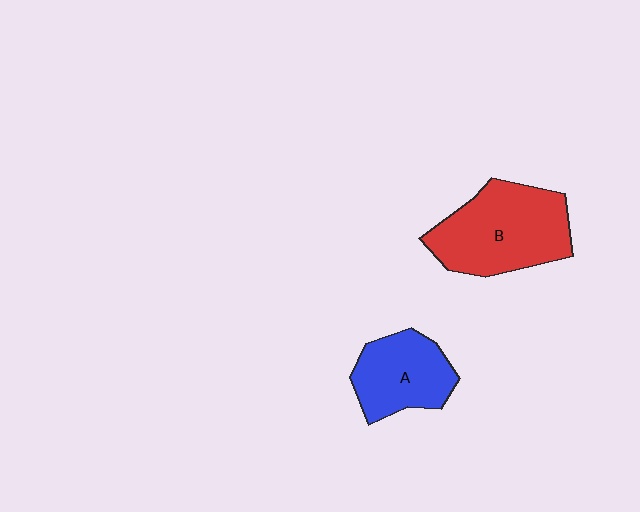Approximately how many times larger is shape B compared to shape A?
Approximately 1.5 times.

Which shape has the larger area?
Shape B (red).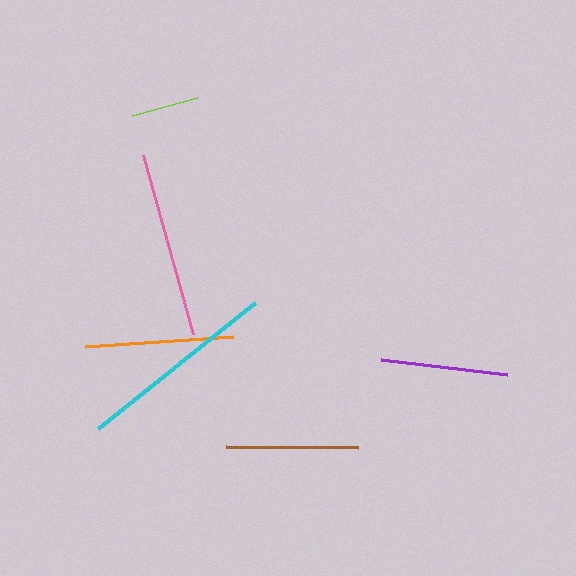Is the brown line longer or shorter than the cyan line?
The cyan line is longer than the brown line.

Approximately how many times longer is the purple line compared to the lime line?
The purple line is approximately 1.9 times the length of the lime line.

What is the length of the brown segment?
The brown segment is approximately 132 pixels long.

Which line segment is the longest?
The cyan line is the longest at approximately 202 pixels.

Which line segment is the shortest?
The lime line is the shortest at approximately 67 pixels.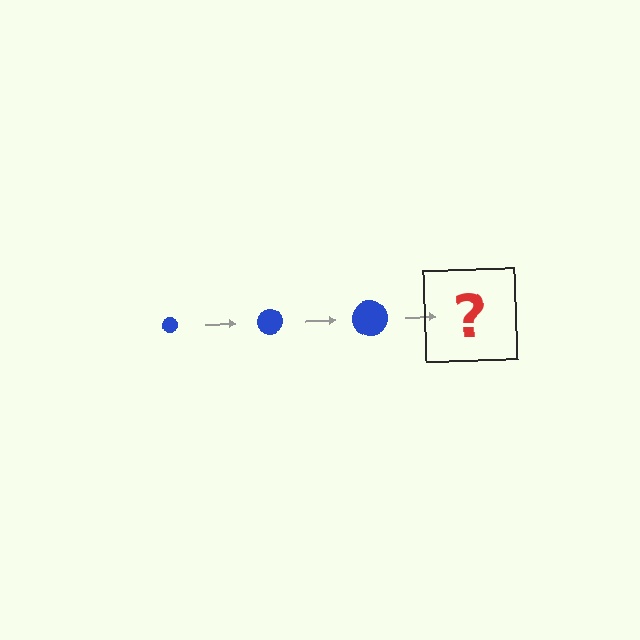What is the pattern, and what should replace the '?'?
The pattern is that the circle gets progressively larger each step. The '?' should be a blue circle, larger than the previous one.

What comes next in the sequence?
The next element should be a blue circle, larger than the previous one.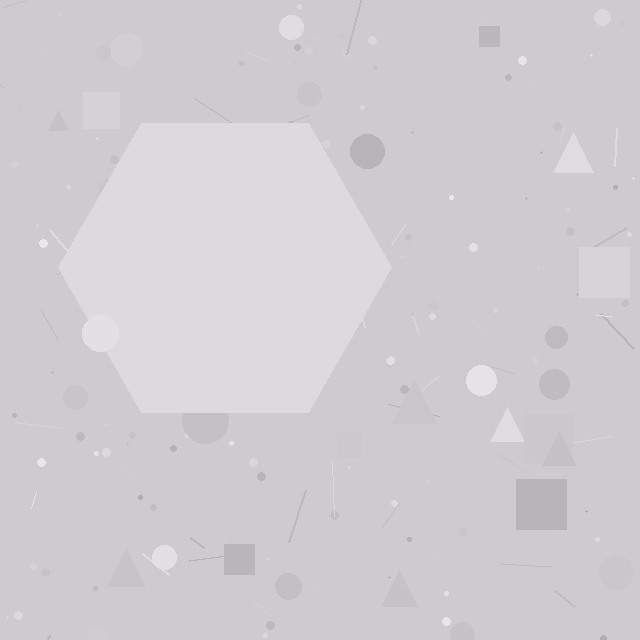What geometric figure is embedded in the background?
A hexagon is embedded in the background.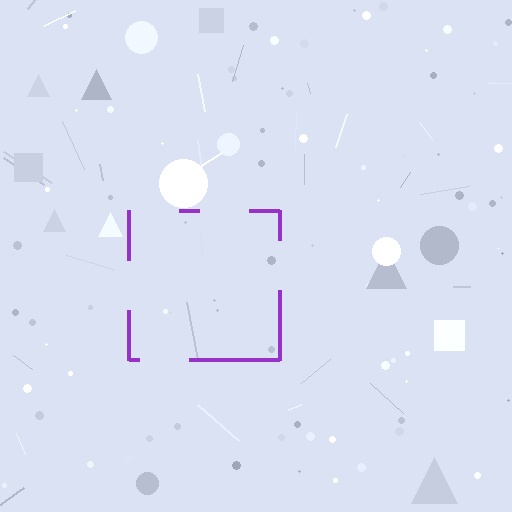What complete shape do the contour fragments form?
The contour fragments form a square.